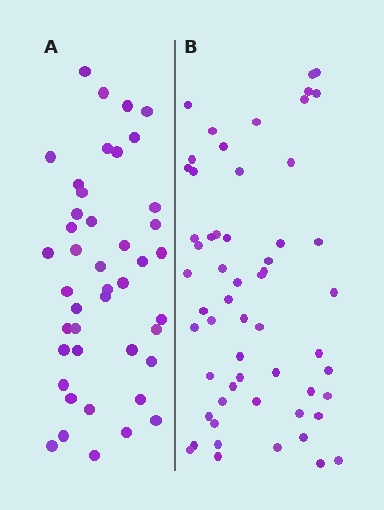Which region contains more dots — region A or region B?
Region B (the right region) has more dots.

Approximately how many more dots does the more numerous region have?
Region B has approximately 15 more dots than region A.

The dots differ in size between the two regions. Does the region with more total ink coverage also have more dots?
No. Region A has more total ink coverage because its dots are larger, but region B actually contains more individual dots. Total area can be misleading — the number of items is what matters here.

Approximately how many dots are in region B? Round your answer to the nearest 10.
About 60 dots. (The exact count is 57, which rounds to 60.)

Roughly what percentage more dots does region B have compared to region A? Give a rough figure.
About 35% more.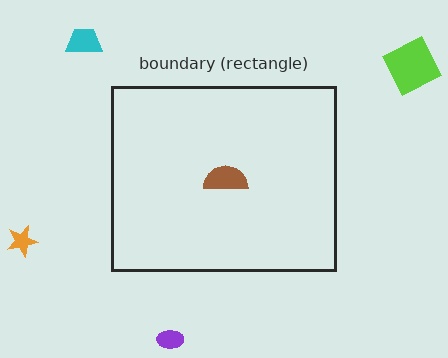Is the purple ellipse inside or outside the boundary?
Outside.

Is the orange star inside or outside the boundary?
Outside.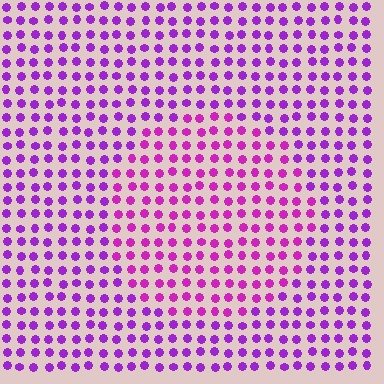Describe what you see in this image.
The image is filled with small purple elements in a uniform arrangement. A circle-shaped region is visible where the elements are tinted to a slightly different hue, forming a subtle color boundary.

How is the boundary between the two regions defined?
The boundary is defined purely by a slight shift in hue (about 24 degrees). Spacing, size, and orientation are identical on both sides.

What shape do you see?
I see a circle.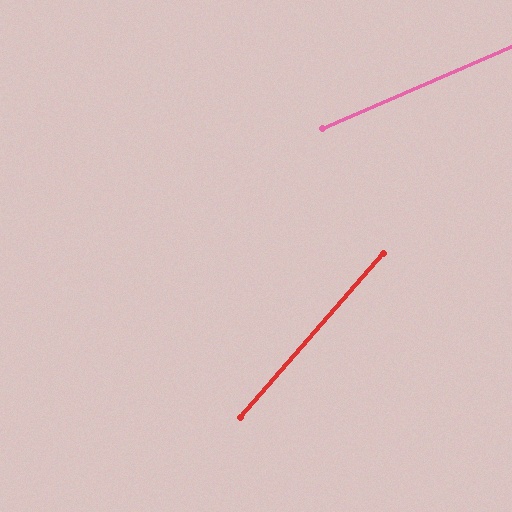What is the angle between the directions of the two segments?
Approximately 25 degrees.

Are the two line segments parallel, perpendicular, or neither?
Neither parallel nor perpendicular — they differ by about 25°.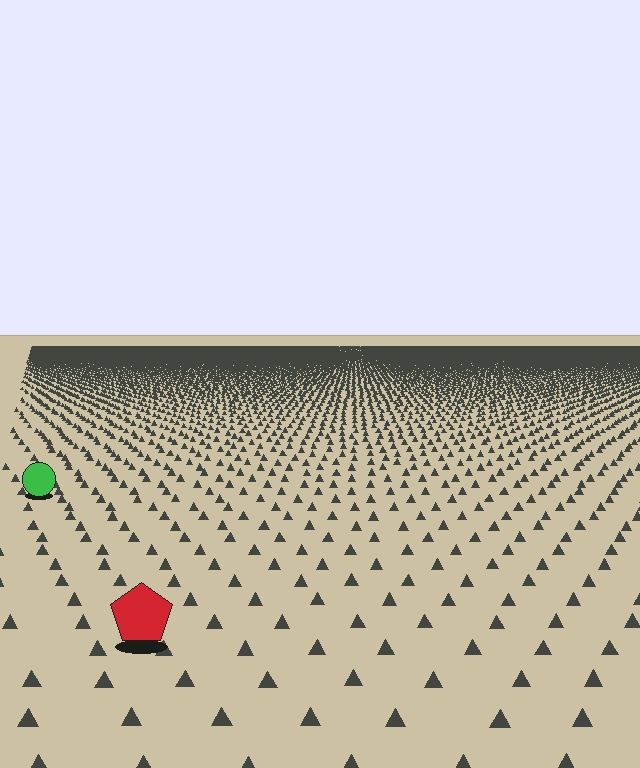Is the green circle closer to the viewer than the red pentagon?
No. The red pentagon is closer — you can tell from the texture gradient: the ground texture is coarser near it.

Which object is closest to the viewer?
The red pentagon is closest. The texture marks near it are larger and more spread out.